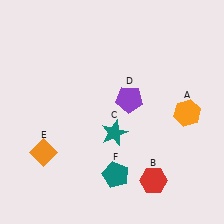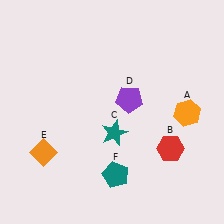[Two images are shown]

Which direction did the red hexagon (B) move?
The red hexagon (B) moved up.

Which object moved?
The red hexagon (B) moved up.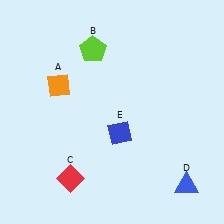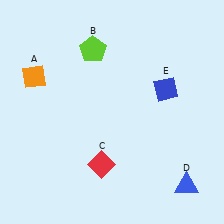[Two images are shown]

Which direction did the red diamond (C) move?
The red diamond (C) moved right.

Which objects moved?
The objects that moved are: the orange diamond (A), the red diamond (C), the blue diamond (E).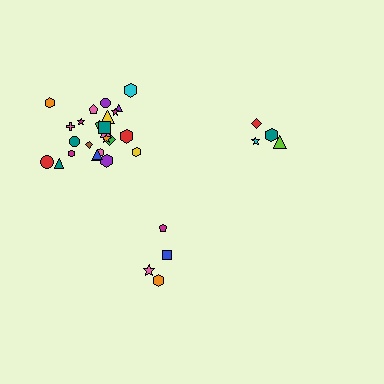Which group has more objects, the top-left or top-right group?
The top-left group.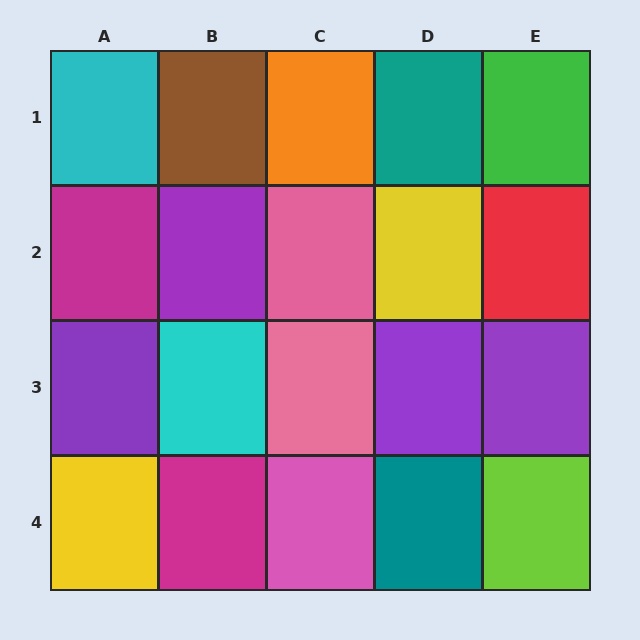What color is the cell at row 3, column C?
Pink.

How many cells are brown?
1 cell is brown.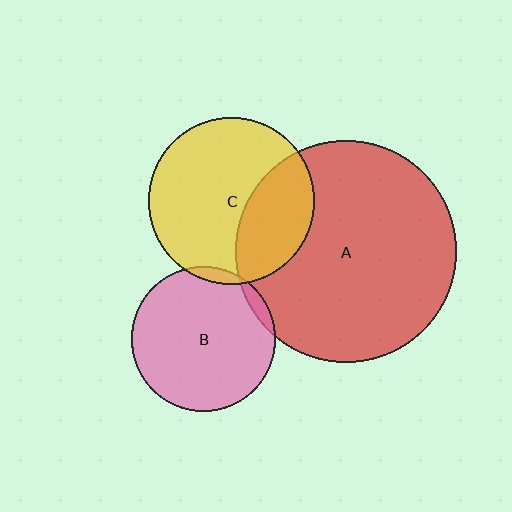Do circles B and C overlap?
Yes.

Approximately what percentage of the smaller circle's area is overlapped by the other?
Approximately 5%.